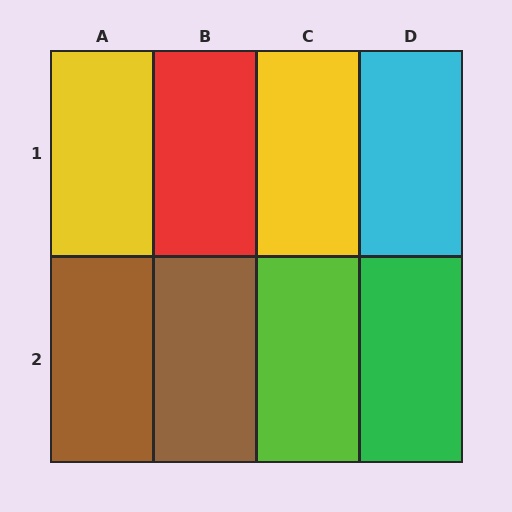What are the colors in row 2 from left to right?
Brown, brown, lime, green.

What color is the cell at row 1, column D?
Cyan.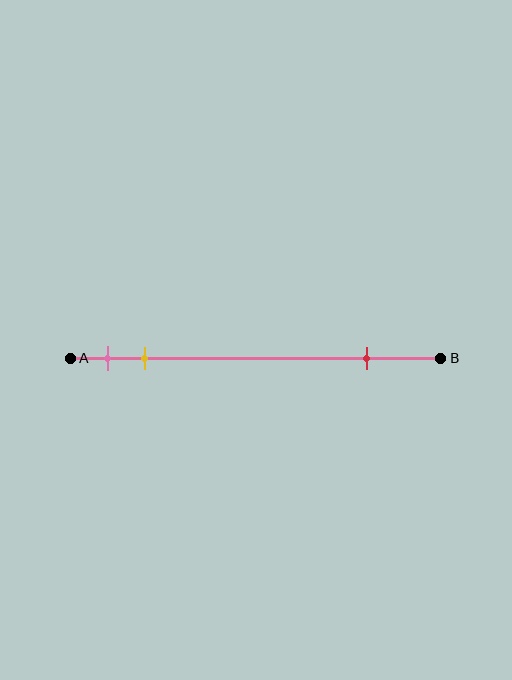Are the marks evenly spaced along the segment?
No, the marks are not evenly spaced.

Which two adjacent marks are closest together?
The pink and yellow marks are the closest adjacent pair.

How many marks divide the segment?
There are 3 marks dividing the segment.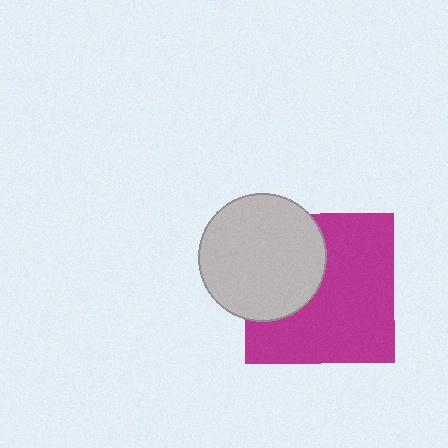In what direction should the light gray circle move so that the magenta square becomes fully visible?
The light gray circle should move left. That is the shortest direction to clear the overlap and leave the magenta square fully visible.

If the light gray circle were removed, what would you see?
You would see the complete magenta square.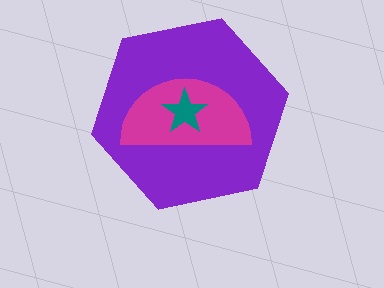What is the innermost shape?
The teal star.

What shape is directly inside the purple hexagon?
The magenta semicircle.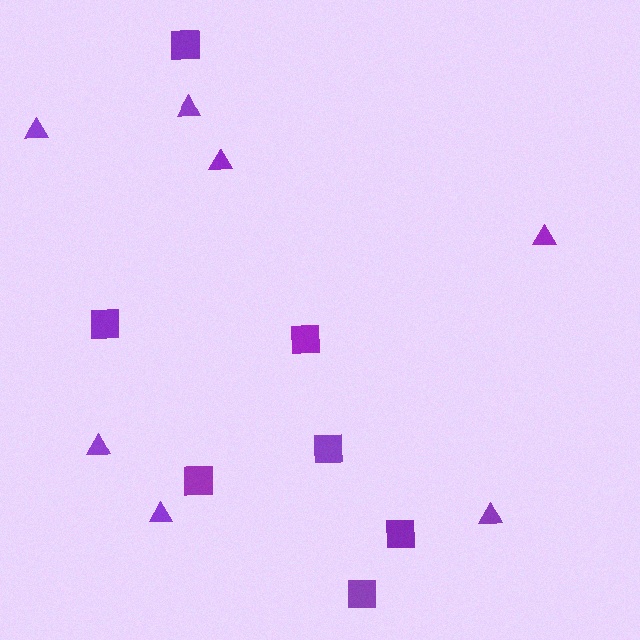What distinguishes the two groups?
There are 2 groups: one group of triangles (7) and one group of squares (7).